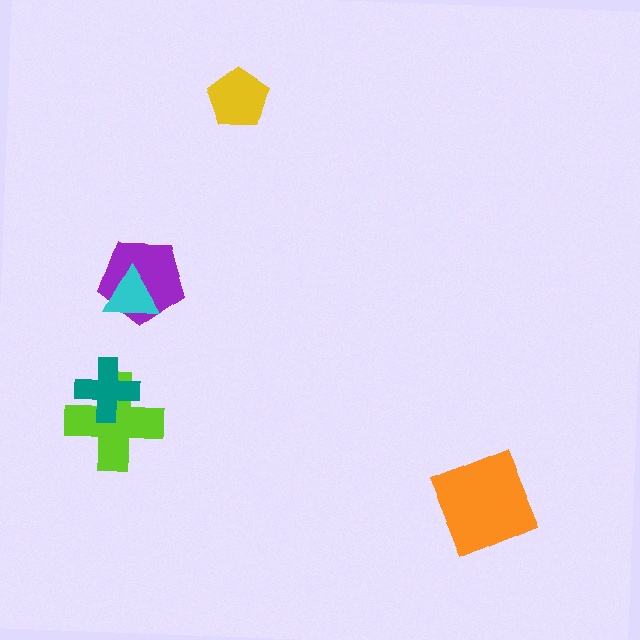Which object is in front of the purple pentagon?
The cyan triangle is in front of the purple pentagon.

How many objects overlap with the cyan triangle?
1 object overlaps with the cyan triangle.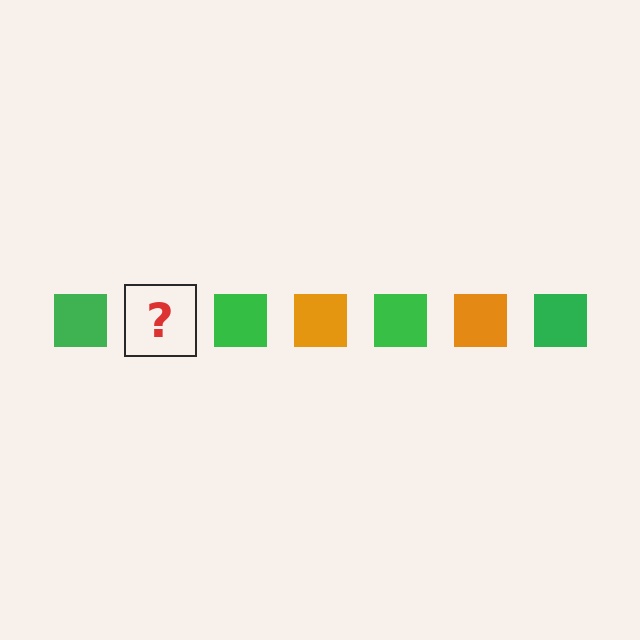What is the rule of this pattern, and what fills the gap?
The rule is that the pattern cycles through green, orange squares. The gap should be filled with an orange square.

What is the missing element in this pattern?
The missing element is an orange square.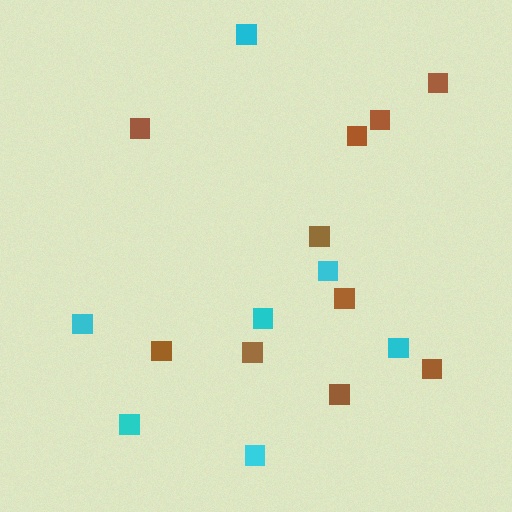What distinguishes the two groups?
There are 2 groups: one group of brown squares (10) and one group of cyan squares (7).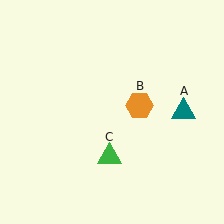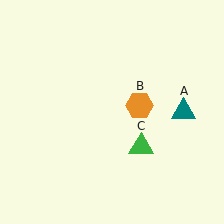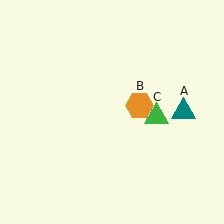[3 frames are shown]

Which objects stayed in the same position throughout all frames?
Teal triangle (object A) and orange hexagon (object B) remained stationary.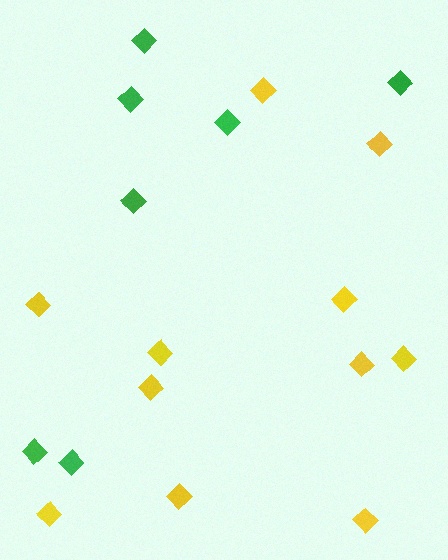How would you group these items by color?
There are 2 groups: one group of green diamonds (7) and one group of yellow diamonds (11).